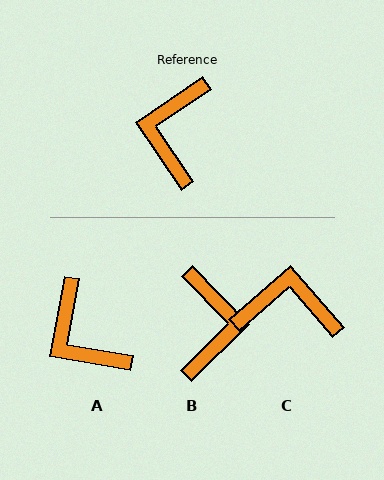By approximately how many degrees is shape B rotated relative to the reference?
Approximately 170 degrees clockwise.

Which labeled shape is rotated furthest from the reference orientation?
B, about 170 degrees away.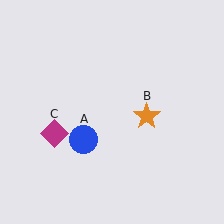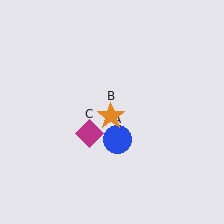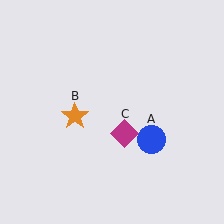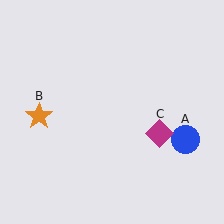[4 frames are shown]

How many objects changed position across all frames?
3 objects changed position: blue circle (object A), orange star (object B), magenta diamond (object C).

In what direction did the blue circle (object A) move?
The blue circle (object A) moved right.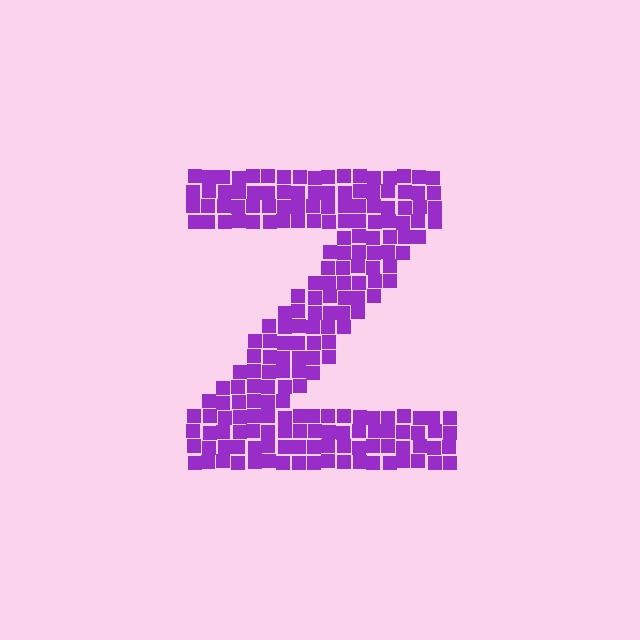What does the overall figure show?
The overall figure shows the letter Z.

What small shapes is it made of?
It is made of small squares.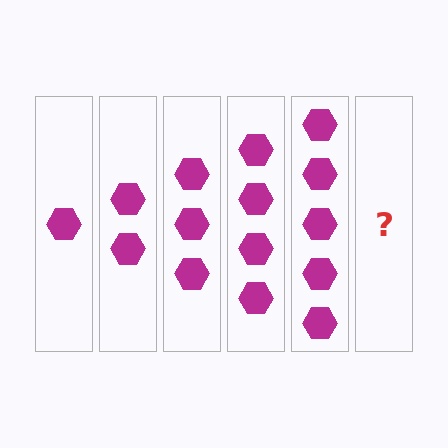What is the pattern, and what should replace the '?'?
The pattern is that each step adds one more hexagon. The '?' should be 6 hexagons.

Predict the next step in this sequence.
The next step is 6 hexagons.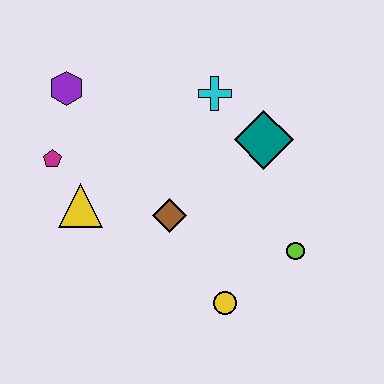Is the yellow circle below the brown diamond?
Yes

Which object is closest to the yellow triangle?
The magenta pentagon is closest to the yellow triangle.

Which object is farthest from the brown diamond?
The purple hexagon is farthest from the brown diamond.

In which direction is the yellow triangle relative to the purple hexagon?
The yellow triangle is below the purple hexagon.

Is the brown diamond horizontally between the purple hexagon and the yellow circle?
Yes